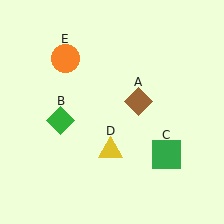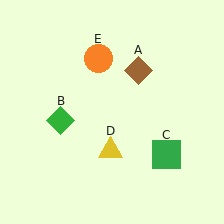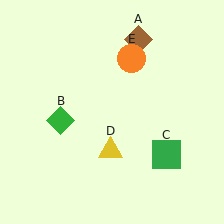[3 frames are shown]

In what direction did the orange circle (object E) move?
The orange circle (object E) moved right.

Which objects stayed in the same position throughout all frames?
Green diamond (object B) and green square (object C) and yellow triangle (object D) remained stationary.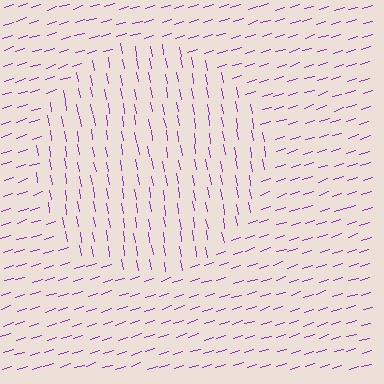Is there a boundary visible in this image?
Yes, there is a texture boundary formed by a change in line orientation.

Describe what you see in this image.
The image is filled with small purple line segments. A circle region in the image has lines oriented differently from the surrounding lines, creating a visible texture boundary.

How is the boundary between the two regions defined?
The boundary is defined purely by a change in line orientation (approximately 82 degrees difference). All lines are the same color and thickness.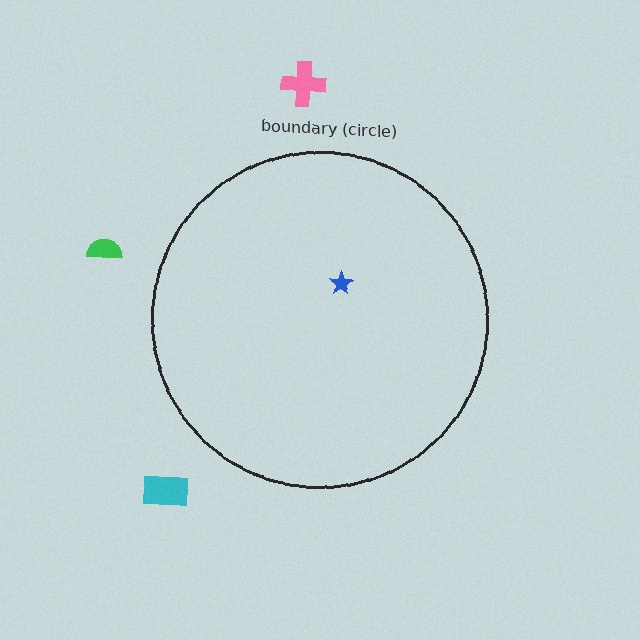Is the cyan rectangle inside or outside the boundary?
Outside.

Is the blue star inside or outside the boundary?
Inside.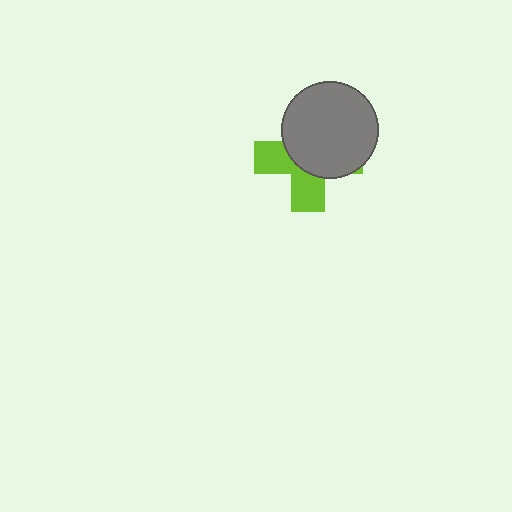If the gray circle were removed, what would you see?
You would see the complete lime cross.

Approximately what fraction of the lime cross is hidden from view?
Roughly 59% of the lime cross is hidden behind the gray circle.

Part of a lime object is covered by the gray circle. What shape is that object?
It is a cross.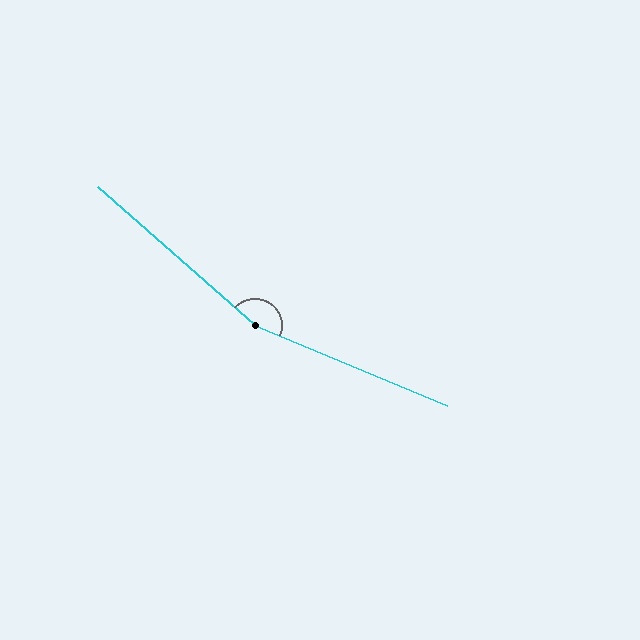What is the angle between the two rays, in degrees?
Approximately 161 degrees.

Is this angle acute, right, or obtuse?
It is obtuse.